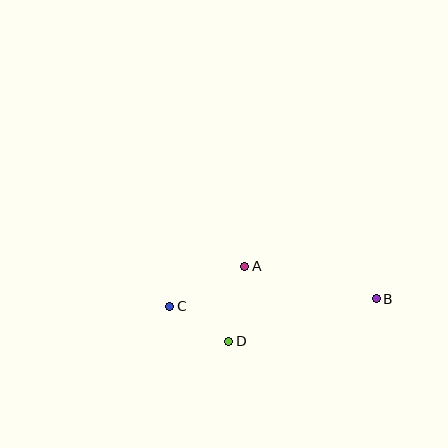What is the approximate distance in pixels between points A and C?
The distance between A and C is approximately 85 pixels.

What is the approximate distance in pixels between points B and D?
The distance between B and D is approximately 153 pixels.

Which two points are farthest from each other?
Points B and C are farthest from each other.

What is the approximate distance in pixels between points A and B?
The distance between A and B is approximately 136 pixels.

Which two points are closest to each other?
Points C and D are closest to each other.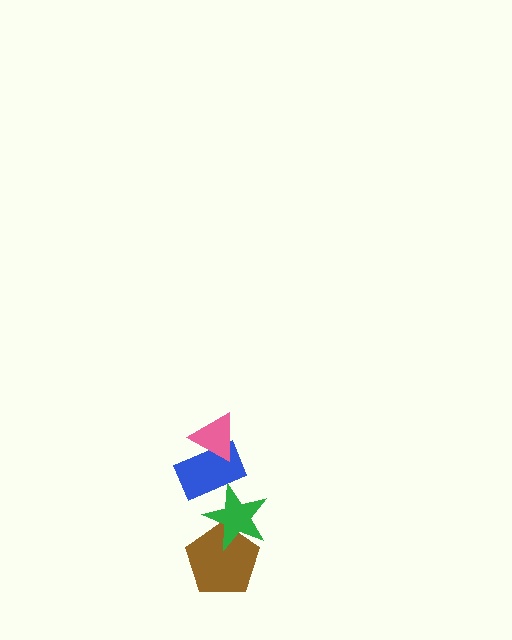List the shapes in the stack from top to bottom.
From top to bottom: the pink triangle, the blue rectangle, the green star, the brown pentagon.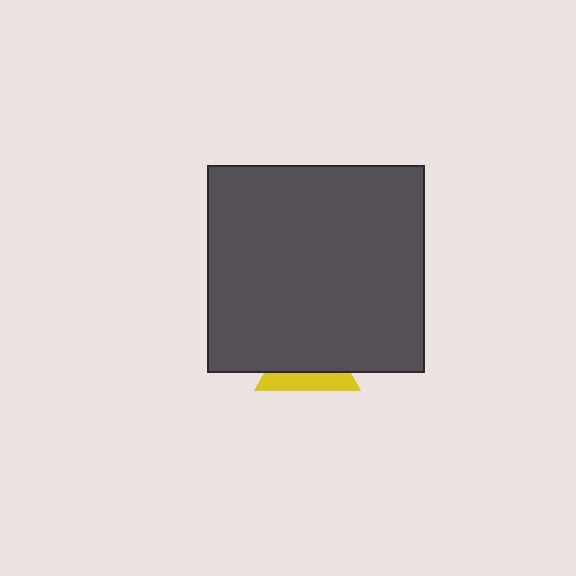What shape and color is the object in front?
The object in front is a dark gray rectangle.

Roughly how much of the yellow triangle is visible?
A small part of it is visible (roughly 34%).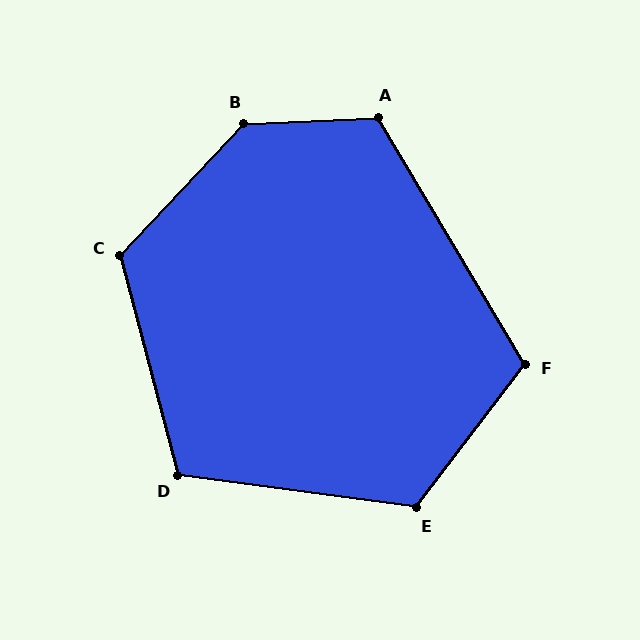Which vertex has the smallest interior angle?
F, at approximately 112 degrees.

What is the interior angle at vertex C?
Approximately 122 degrees (obtuse).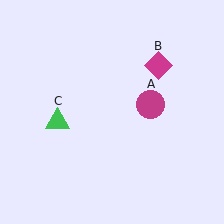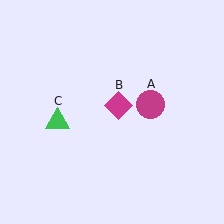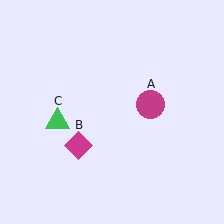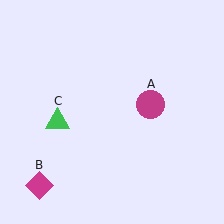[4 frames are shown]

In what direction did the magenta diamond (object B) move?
The magenta diamond (object B) moved down and to the left.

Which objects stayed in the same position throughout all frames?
Magenta circle (object A) and green triangle (object C) remained stationary.